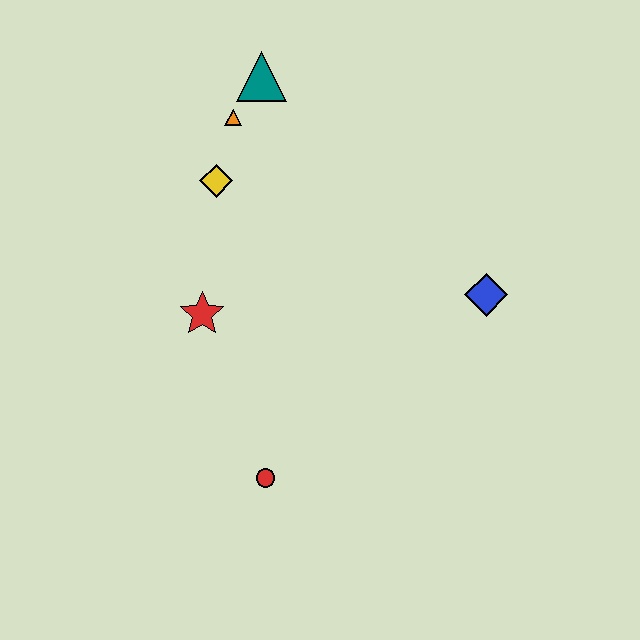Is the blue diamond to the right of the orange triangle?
Yes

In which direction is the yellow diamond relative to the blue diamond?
The yellow diamond is to the left of the blue diamond.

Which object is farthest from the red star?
The blue diamond is farthest from the red star.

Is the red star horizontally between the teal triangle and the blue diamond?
No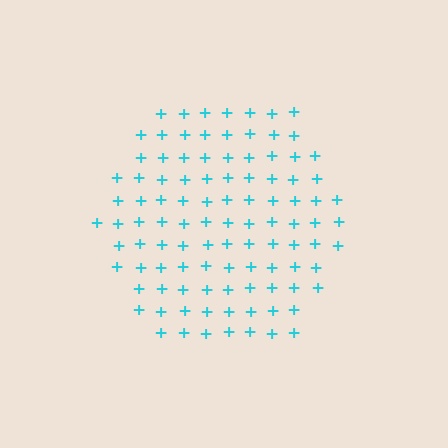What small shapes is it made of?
It is made of small plus signs.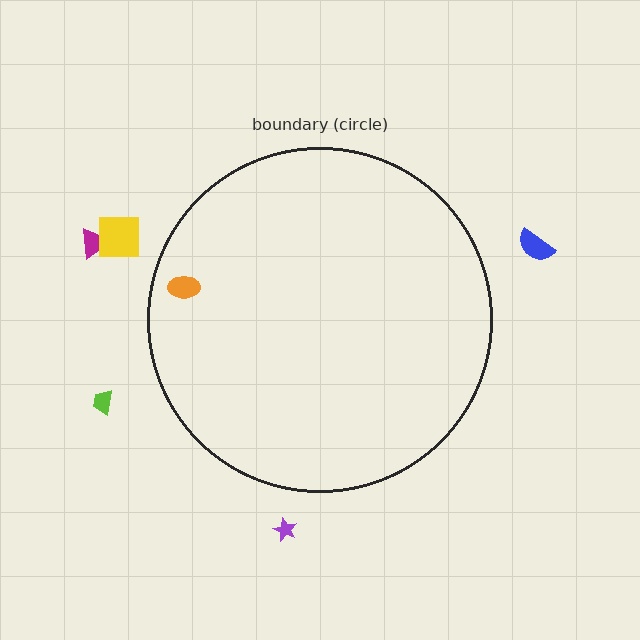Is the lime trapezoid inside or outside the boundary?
Outside.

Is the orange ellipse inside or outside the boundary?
Inside.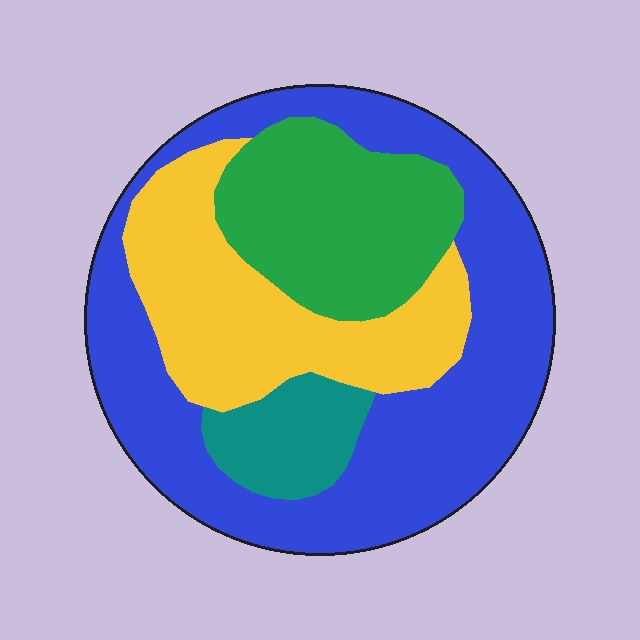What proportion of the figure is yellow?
Yellow takes up about one quarter (1/4) of the figure.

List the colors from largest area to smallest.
From largest to smallest: blue, yellow, green, teal.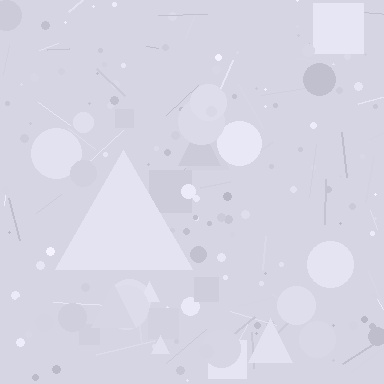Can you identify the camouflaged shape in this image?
The camouflaged shape is a triangle.